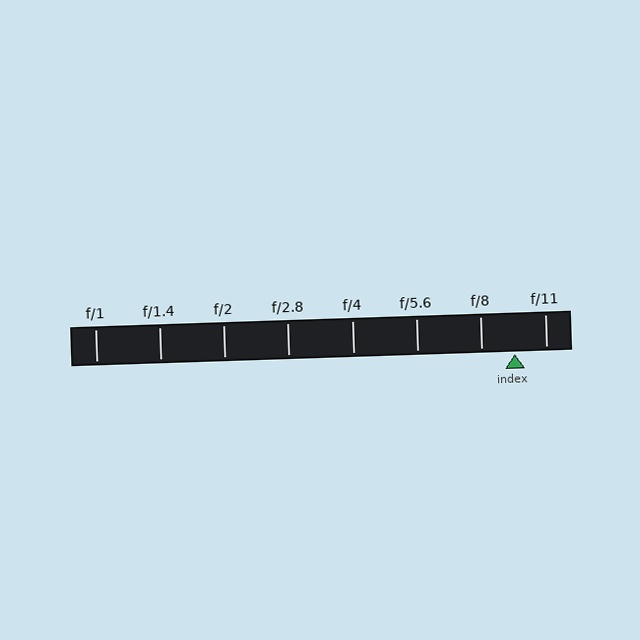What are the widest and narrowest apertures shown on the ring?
The widest aperture shown is f/1 and the narrowest is f/11.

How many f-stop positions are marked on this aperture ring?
There are 8 f-stop positions marked.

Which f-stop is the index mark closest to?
The index mark is closest to f/11.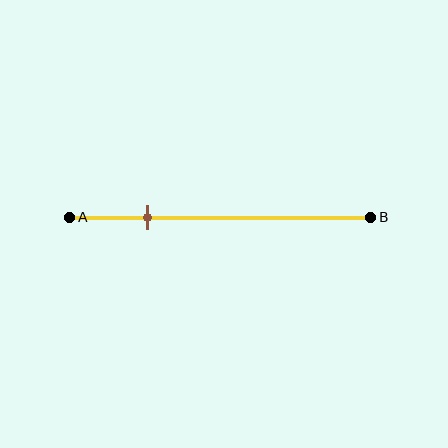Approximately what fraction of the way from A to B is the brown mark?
The brown mark is approximately 25% of the way from A to B.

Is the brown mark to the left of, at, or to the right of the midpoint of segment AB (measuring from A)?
The brown mark is to the left of the midpoint of segment AB.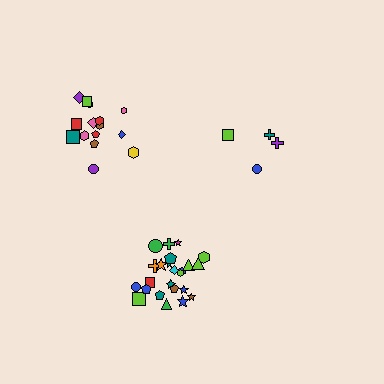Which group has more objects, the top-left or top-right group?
The top-left group.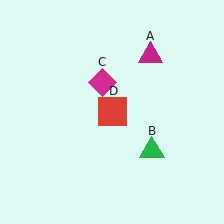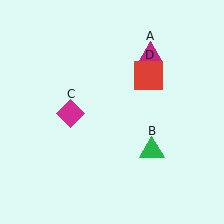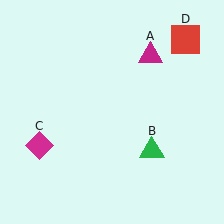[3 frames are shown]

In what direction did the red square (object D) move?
The red square (object D) moved up and to the right.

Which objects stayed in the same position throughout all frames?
Magenta triangle (object A) and green triangle (object B) remained stationary.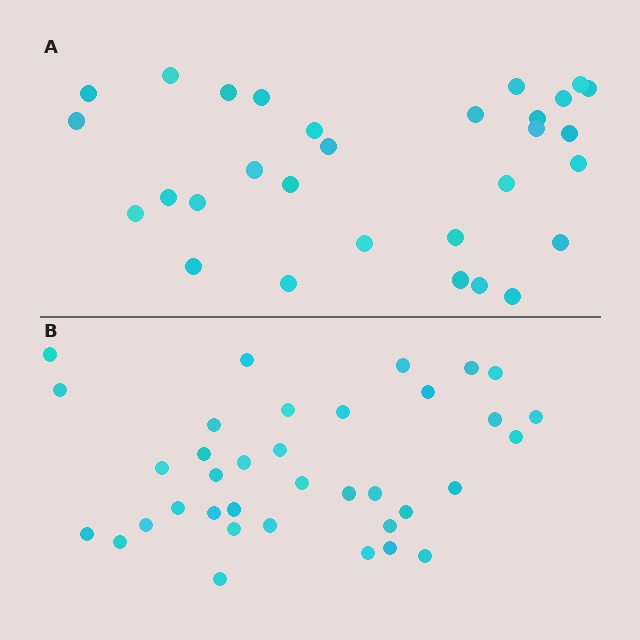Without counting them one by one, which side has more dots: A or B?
Region B (the bottom region) has more dots.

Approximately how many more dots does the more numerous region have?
Region B has about 6 more dots than region A.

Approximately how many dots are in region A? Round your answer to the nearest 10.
About 30 dots.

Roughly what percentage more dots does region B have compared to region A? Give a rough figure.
About 20% more.